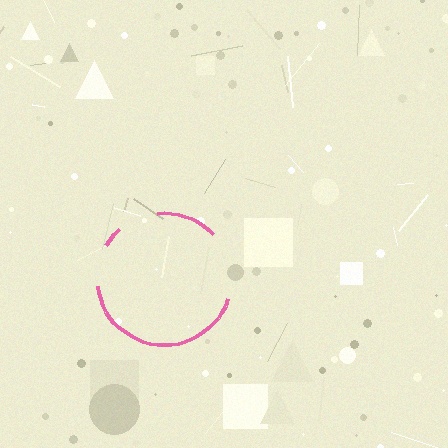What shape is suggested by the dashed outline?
The dashed outline suggests a circle.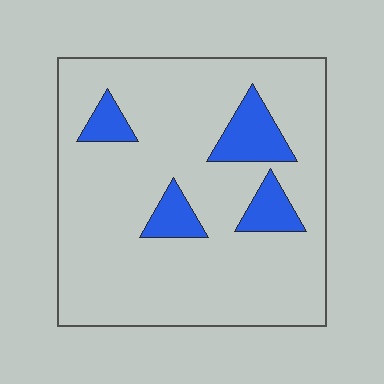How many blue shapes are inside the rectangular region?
4.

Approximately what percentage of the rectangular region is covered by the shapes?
Approximately 15%.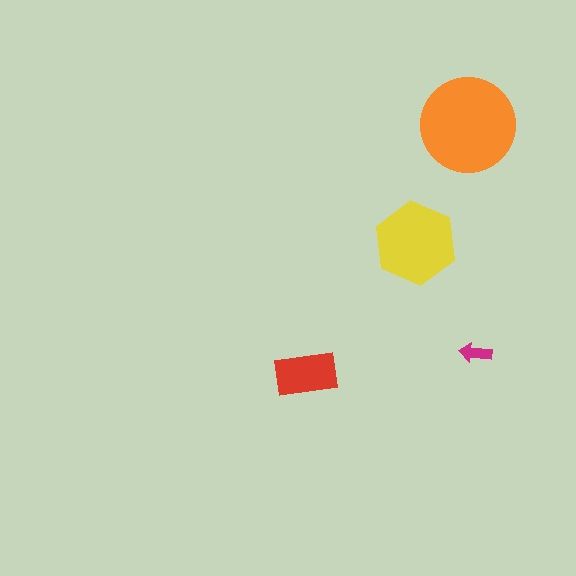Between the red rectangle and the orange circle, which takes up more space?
The orange circle.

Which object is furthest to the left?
The red rectangle is leftmost.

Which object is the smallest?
The magenta arrow.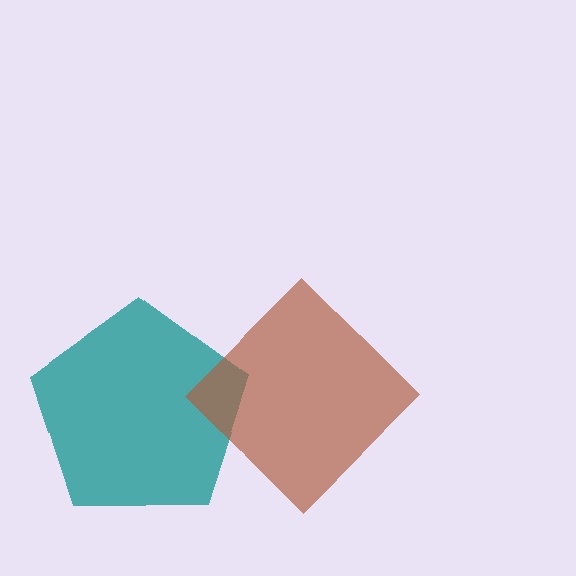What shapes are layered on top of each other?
The layered shapes are: a teal pentagon, a brown diamond.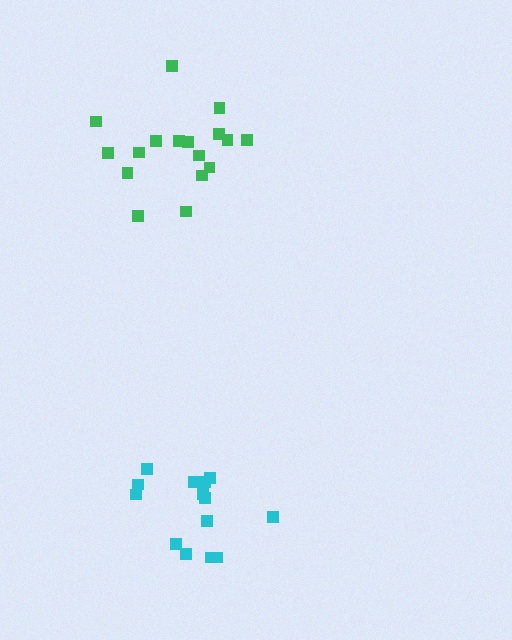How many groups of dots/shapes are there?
There are 2 groups.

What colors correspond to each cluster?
The clusters are colored: cyan, green.